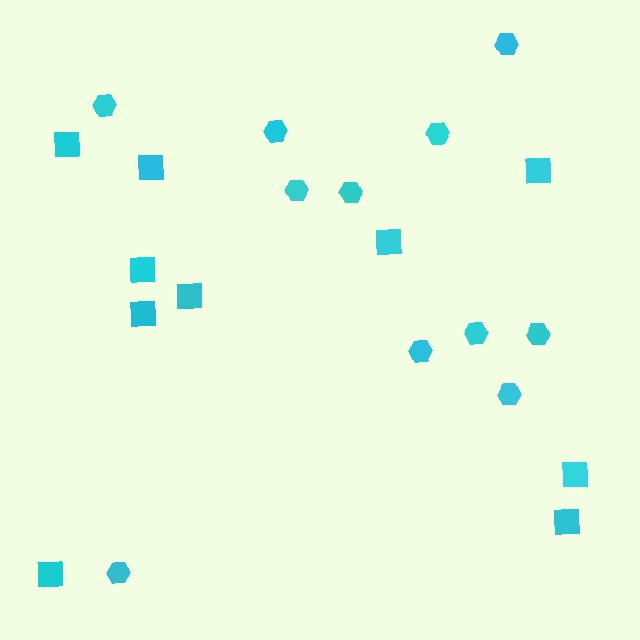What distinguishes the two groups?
There are 2 groups: one group of squares (10) and one group of hexagons (11).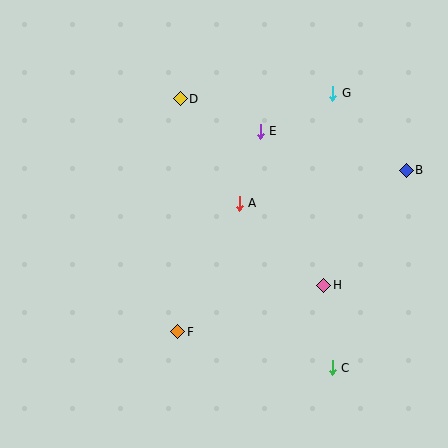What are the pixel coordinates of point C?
Point C is at (332, 368).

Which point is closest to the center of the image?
Point A at (239, 203) is closest to the center.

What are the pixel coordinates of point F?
Point F is at (178, 332).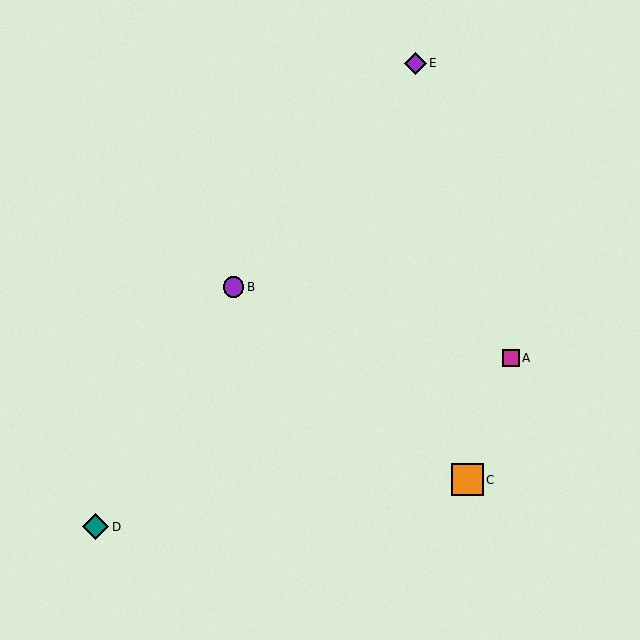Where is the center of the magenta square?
The center of the magenta square is at (511, 358).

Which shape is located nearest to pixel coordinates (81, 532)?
The teal diamond (labeled D) at (96, 527) is nearest to that location.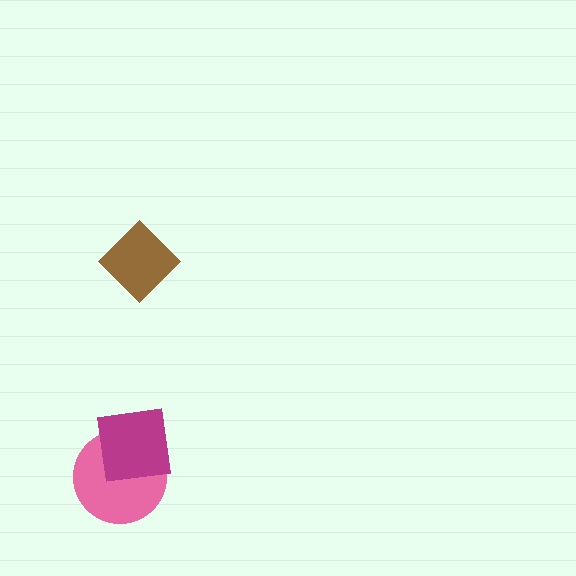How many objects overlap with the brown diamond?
0 objects overlap with the brown diamond.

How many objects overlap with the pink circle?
1 object overlaps with the pink circle.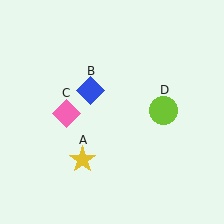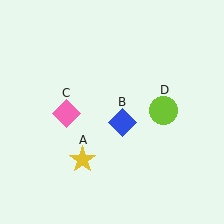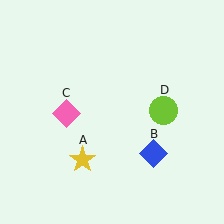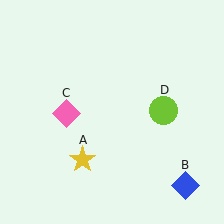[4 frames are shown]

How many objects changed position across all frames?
1 object changed position: blue diamond (object B).